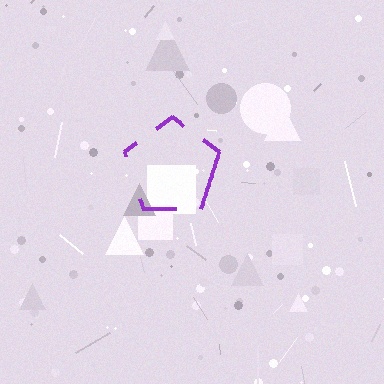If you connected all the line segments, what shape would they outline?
They would outline a pentagon.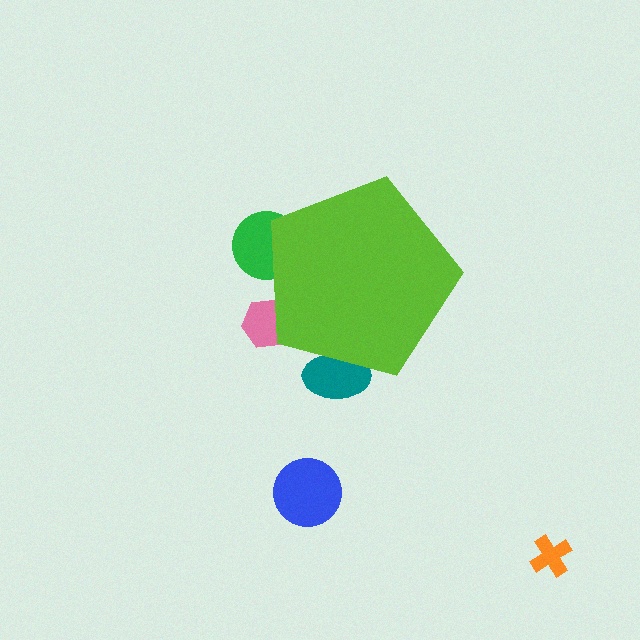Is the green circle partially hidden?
Yes, the green circle is partially hidden behind the lime pentagon.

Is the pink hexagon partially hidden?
Yes, the pink hexagon is partially hidden behind the lime pentagon.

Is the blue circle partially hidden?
No, the blue circle is fully visible.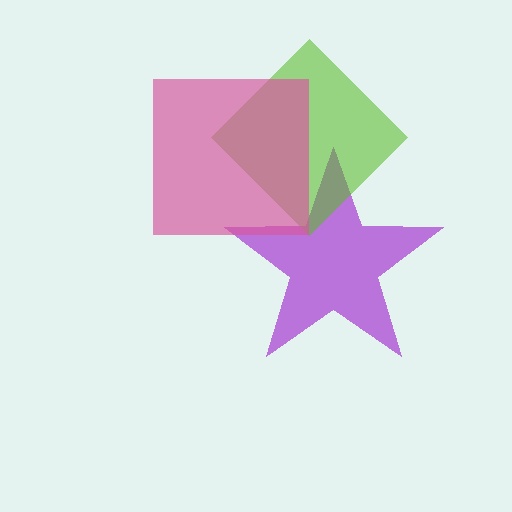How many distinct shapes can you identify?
There are 3 distinct shapes: a purple star, a lime diamond, a pink square.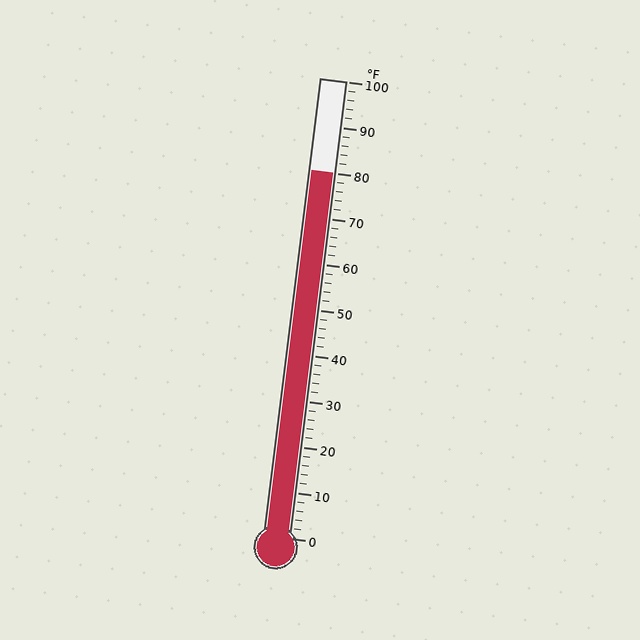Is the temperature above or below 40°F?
The temperature is above 40°F.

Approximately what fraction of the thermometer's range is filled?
The thermometer is filled to approximately 80% of its range.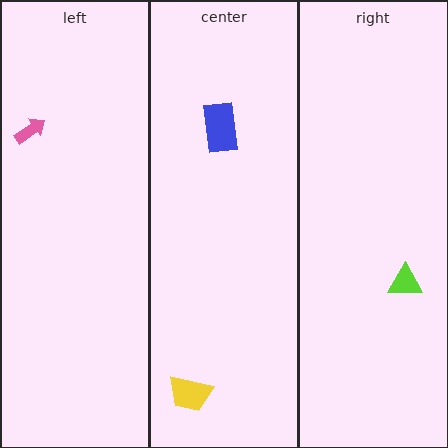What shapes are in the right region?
The lime triangle.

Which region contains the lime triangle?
The right region.